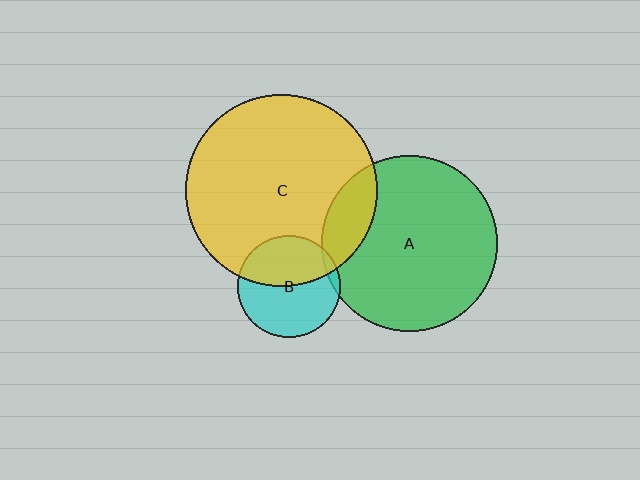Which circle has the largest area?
Circle C (yellow).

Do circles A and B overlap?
Yes.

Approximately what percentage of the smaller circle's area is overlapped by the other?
Approximately 5%.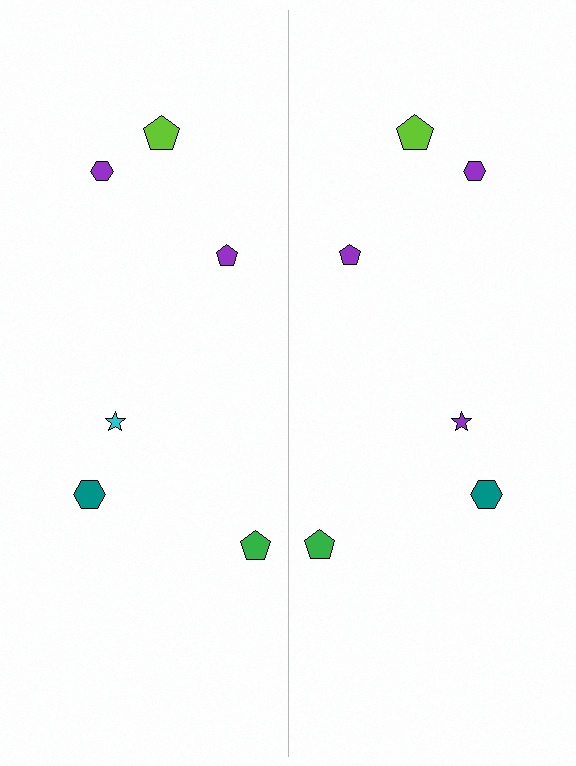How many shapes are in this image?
There are 12 shapes in this image.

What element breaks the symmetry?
The purple star on the right side breaks the symmetry — its mirror counterpart is cyan.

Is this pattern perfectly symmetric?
No, the pattern is not perfectly symmetric. The purple star on the right side breaks the symmetry — its mirror counterpart is cyan.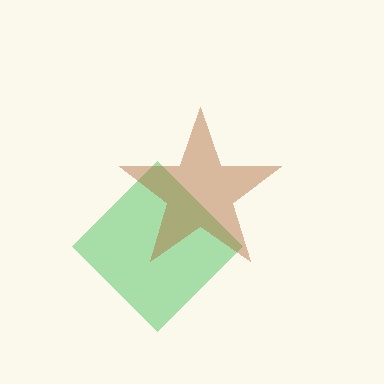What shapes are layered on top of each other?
The layered shapes are: a green diamond, a brown star.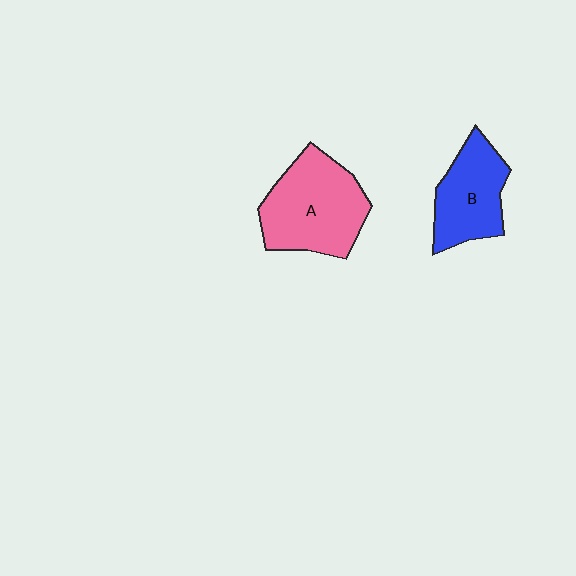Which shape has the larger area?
Shape A (pink).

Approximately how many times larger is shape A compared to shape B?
Approximately 1.4 times.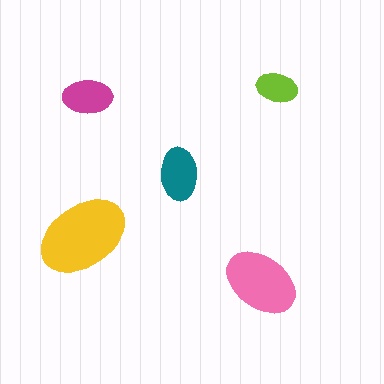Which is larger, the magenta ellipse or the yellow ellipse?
The yellow one.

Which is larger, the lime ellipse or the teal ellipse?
The teal one.